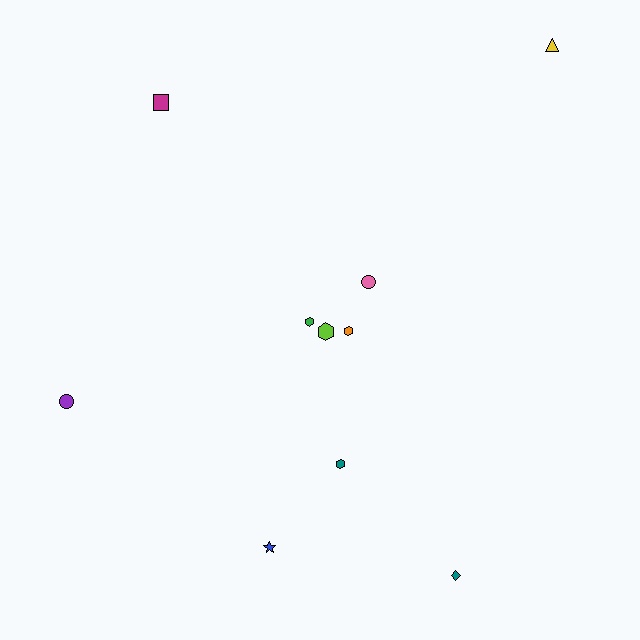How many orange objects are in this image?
There is 1 orange object.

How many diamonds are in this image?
There is 1 diamond.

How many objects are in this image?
There are 10 objects.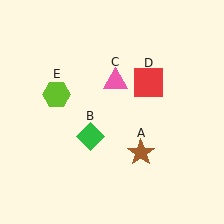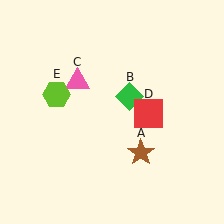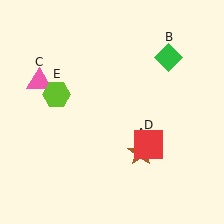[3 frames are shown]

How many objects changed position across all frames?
3 objects changed position: green diamond (object B), pink triangle (object C), red square (object D).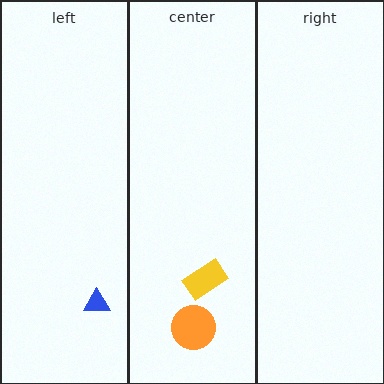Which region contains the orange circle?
The center region.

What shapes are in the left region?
The blue triangle.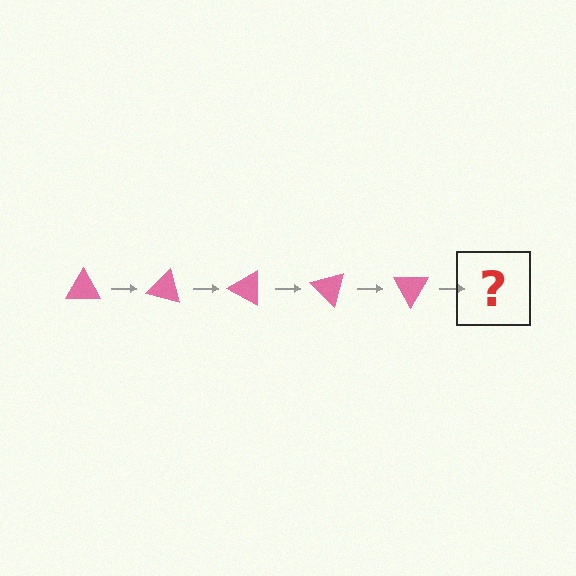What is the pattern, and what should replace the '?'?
The pattern is that the triangle rotates 15 degrees each step. The '?' should be a pink triangle rotated 75 degrees.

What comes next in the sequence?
The next element should be a pink triangle rotated 75 degrees.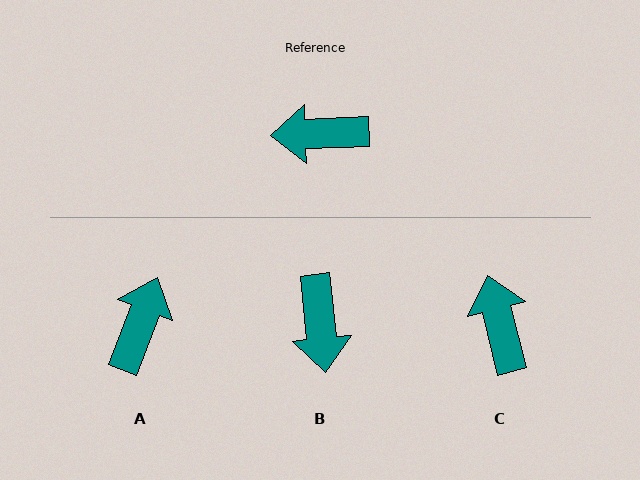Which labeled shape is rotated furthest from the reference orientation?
A, about 113 degrees away.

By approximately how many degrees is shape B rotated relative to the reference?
Approximately 94 degrees counter-clockwise.